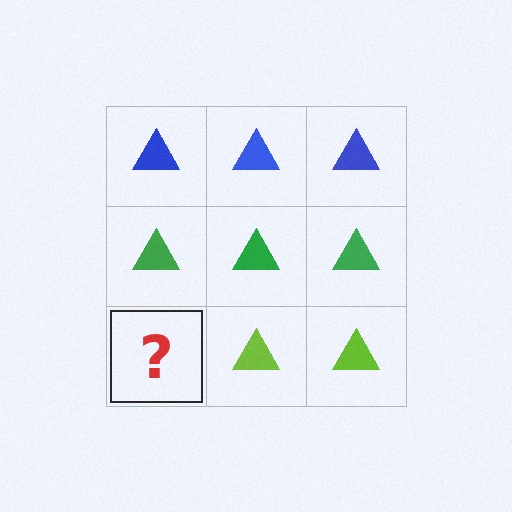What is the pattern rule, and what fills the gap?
The rule is that each row has a consistent color. The gap should be filled with a lime triangle.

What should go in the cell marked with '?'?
The missing cell should contain a lime triangle.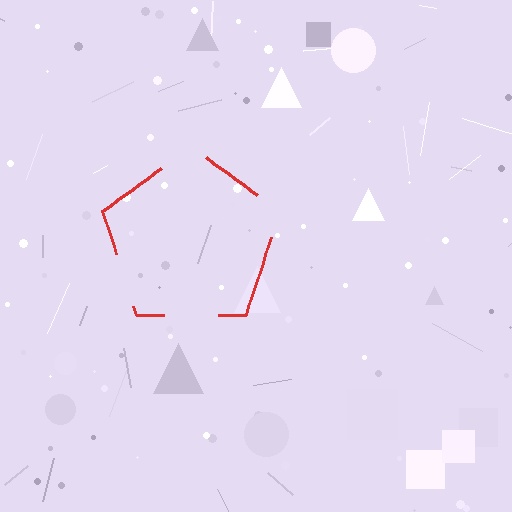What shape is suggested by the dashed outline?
The dashed outline suggests a pentagon.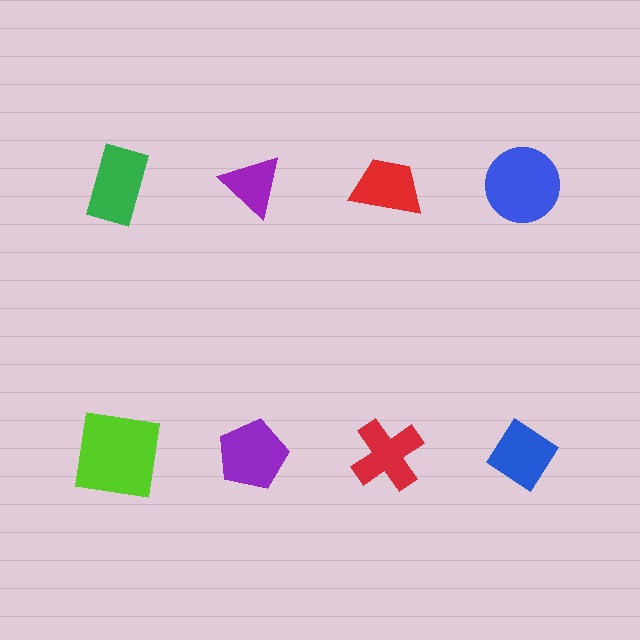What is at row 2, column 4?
A blue diamond.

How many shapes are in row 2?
4 shapes.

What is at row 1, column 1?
A green rectangle.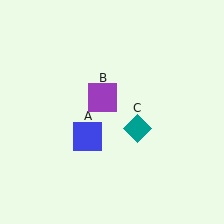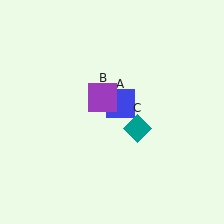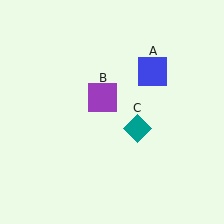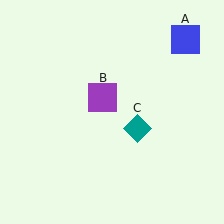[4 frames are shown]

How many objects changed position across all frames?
1 object changed position: blue square (object A).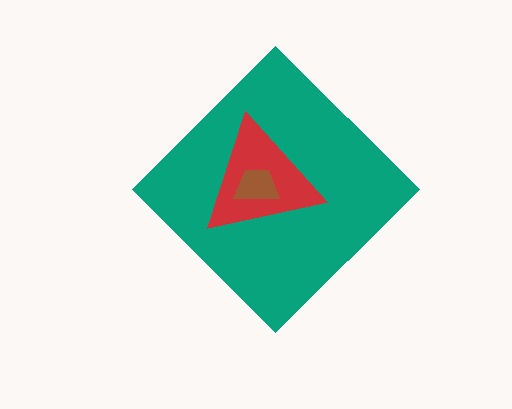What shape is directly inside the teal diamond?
The red triangle.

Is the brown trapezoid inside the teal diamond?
Yes.